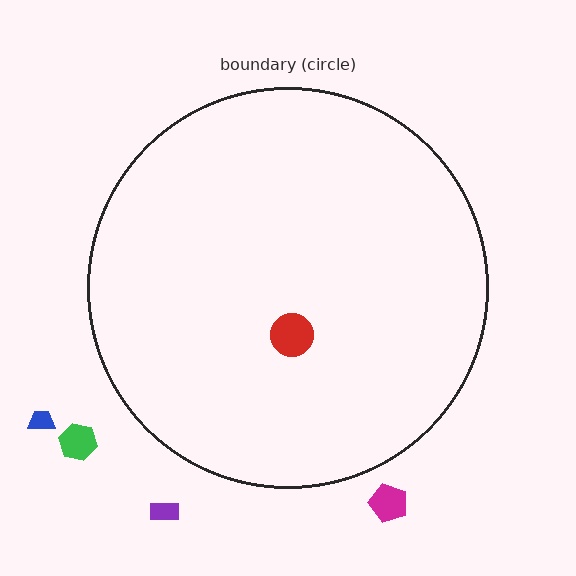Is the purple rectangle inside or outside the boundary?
Outside.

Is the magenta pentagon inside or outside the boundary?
Outside.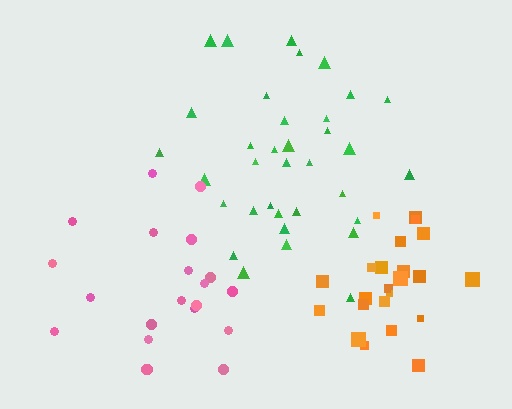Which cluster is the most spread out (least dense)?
Pink.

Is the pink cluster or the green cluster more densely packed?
Green.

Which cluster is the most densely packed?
Orange.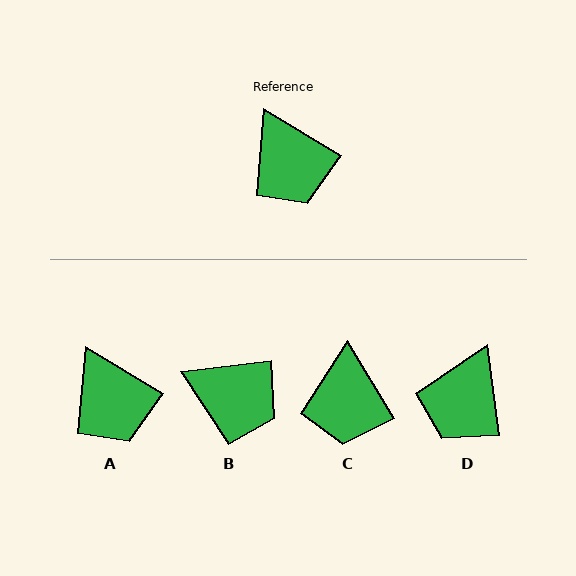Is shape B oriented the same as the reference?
No, it is off by about 39 degrees.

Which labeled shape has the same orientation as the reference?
A.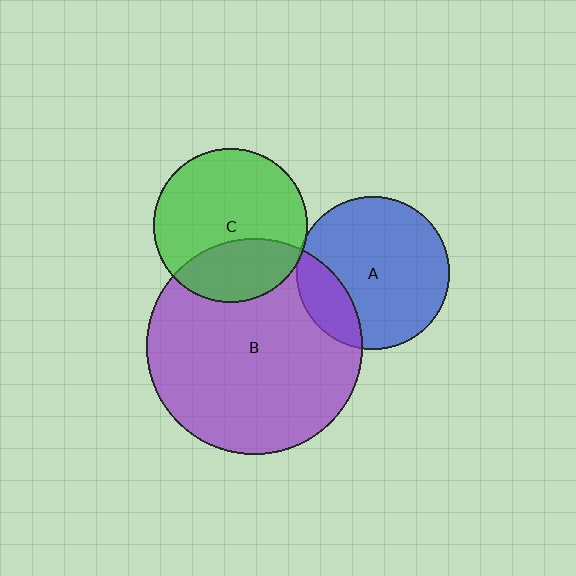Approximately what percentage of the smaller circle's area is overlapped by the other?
Approximately 20%.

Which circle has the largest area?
Circle B (purple).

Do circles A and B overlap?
Yes.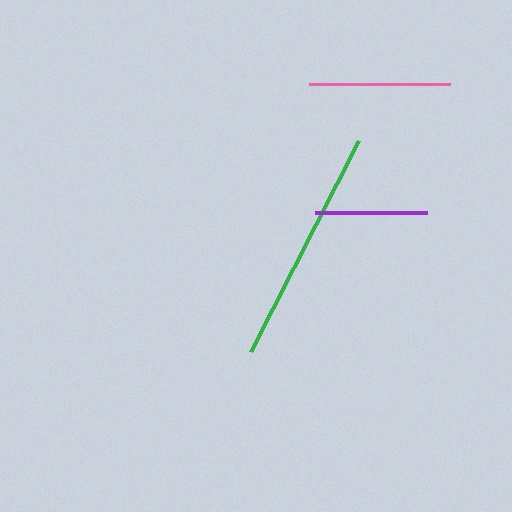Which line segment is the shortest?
The purple line is the shortest at approximately 112 pixels.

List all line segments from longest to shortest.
From longest to shortest: green, pink, purple.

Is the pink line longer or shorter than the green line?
The green line is longer than the pink line.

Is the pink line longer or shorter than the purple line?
The pink line is longer than the purple line.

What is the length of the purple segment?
The purple segment is approximately 112 pixels long.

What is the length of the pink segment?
The pink segment is approximately 141 pixels long.